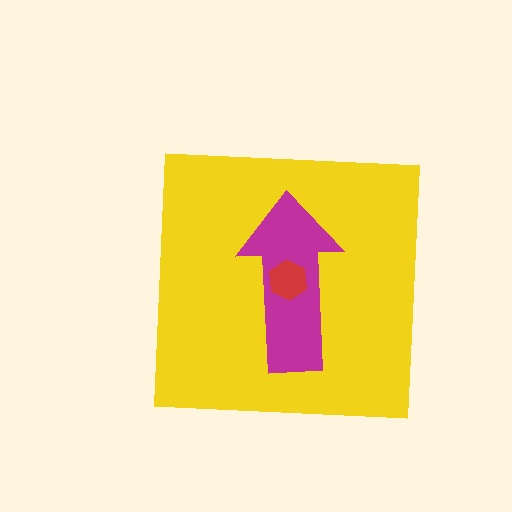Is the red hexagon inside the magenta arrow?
Yes.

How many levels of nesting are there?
3.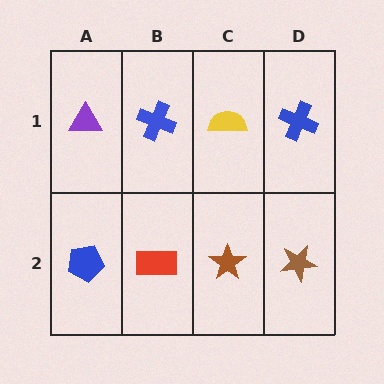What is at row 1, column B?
A blue cross.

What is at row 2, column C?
A brown star.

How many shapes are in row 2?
4 shapes.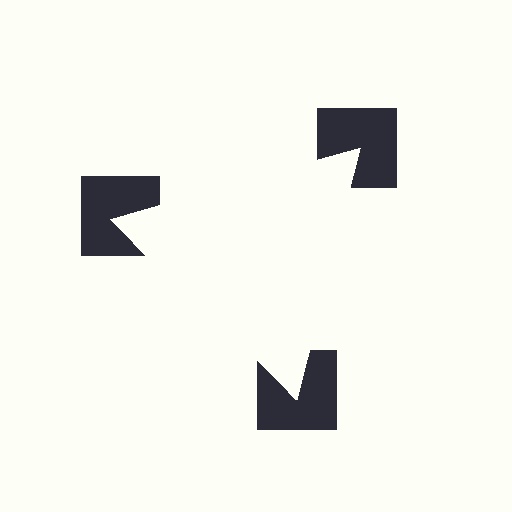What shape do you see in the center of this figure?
An illusory triangle — its edges are inferred from the aligned wedge cuts in the notched squares, not physically drawn.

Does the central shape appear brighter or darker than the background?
It typically appears slightly brighter than the background, even though no actual brightness change is drawn.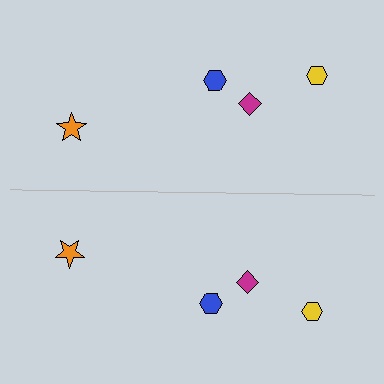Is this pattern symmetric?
Yes, this pattern has bilateral (reflection) symmetry.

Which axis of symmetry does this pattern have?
The pattern has a horizontal axis of symmetry running through the center of the image.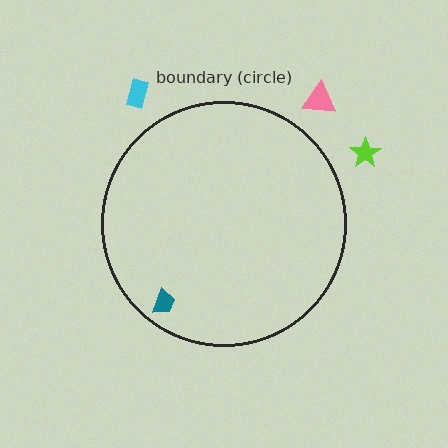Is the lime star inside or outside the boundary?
Outside.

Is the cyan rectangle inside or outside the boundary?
Outside.